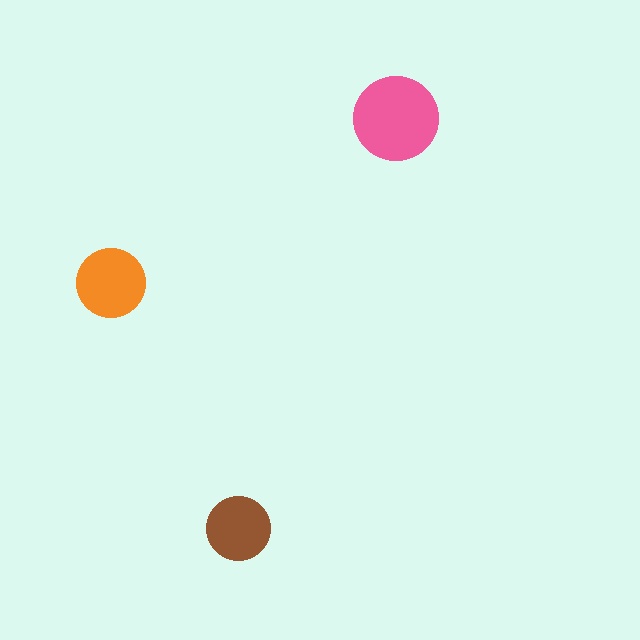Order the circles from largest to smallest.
the pink one, the orange one, the brown one.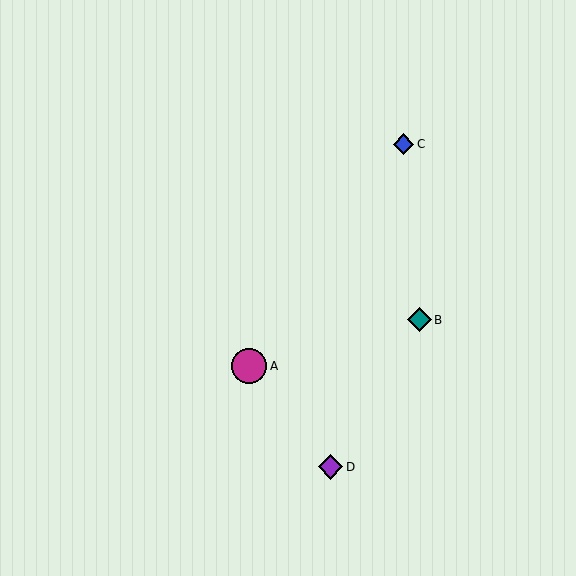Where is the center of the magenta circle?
The center of the magenta circle is at (249, 366).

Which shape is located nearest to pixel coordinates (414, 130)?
The blue diamond (labeled C) at (404, 144) is nearest to that location.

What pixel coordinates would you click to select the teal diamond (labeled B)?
Click at (419, 320) to select the teal diamond B.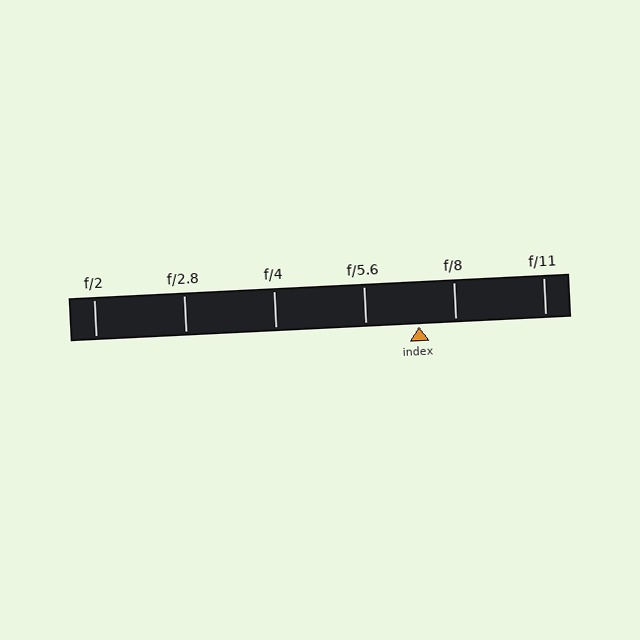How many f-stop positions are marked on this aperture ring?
There are 6 f-stop positions marked.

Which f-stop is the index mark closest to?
The index mark is closest to f/8.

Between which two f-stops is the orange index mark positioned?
The index mark is between f/5.6 and f/8.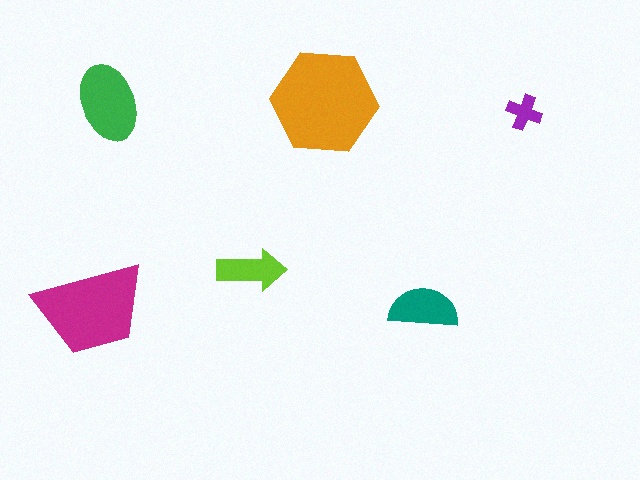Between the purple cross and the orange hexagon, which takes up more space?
The orange hexagon.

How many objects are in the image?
There are 6 objects in the image.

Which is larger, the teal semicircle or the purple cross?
The teal semicircle.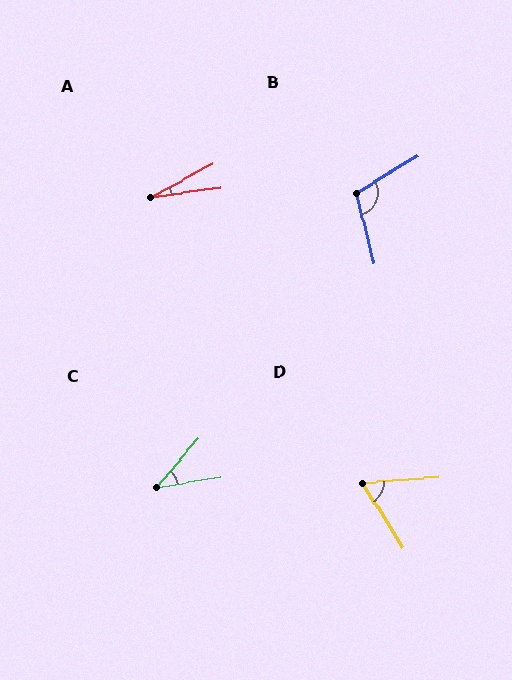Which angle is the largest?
B, at approximately 107 degrees.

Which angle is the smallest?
A, at approximately 20 degrees.